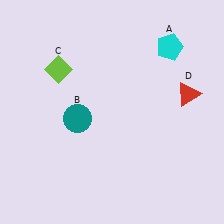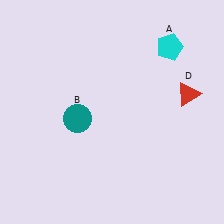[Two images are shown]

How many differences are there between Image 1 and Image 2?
There is 1 difference between the two images.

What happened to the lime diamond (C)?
The lime diamond (C) was removed in Image 2. It was in the top-left area of Image 1.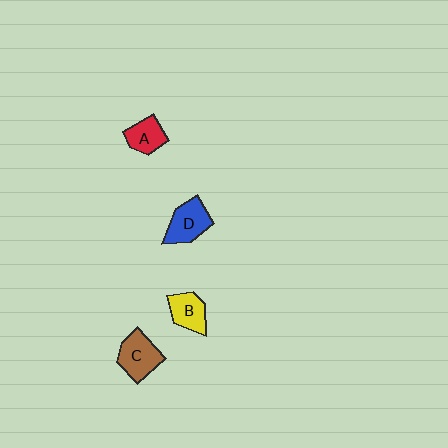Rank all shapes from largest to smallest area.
From largest to smallest: C (brown), D (blue), B (yellow), A (red).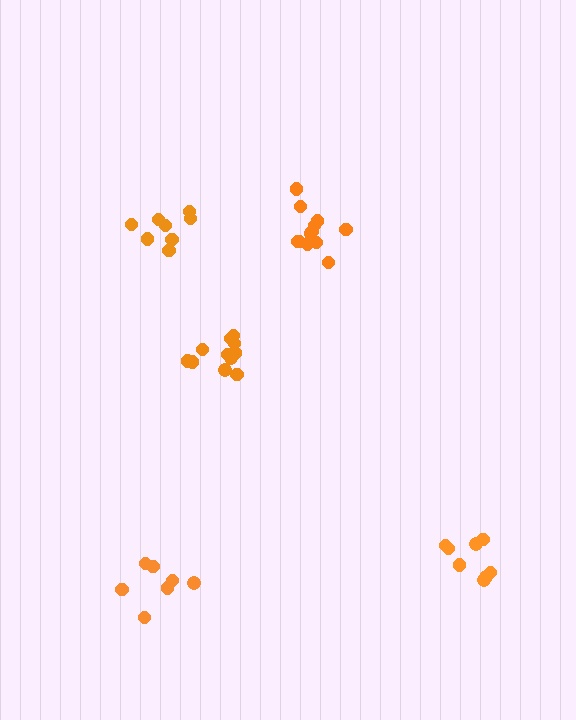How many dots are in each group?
Group 1: 8 dots, Group 2: 11 dots, Group 3: 8 dots, Group 4: 12 dots, Group 5: 7 dots (46 total).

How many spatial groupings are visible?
There are 5 spatial groupings.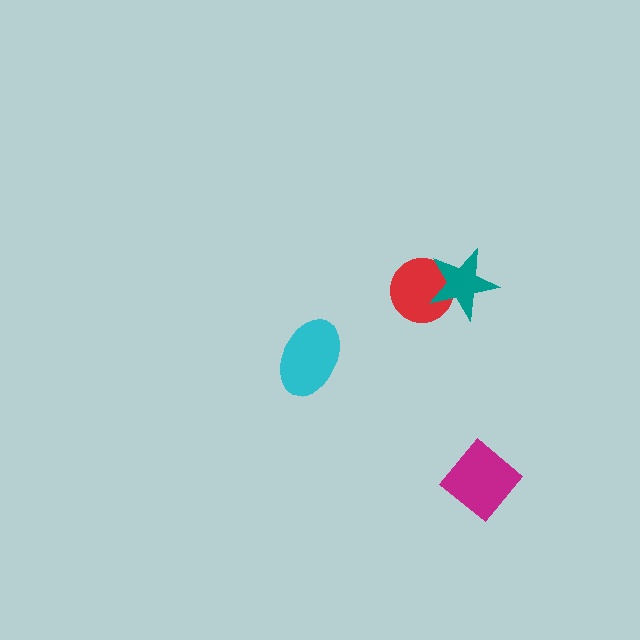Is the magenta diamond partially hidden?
No, no other shape covers it.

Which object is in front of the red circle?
The teal star is in front of the red circle.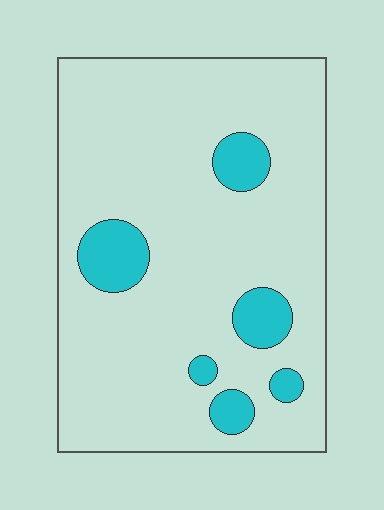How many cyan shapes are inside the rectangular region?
6.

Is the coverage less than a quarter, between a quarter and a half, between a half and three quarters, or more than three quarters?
Less than a quarter.